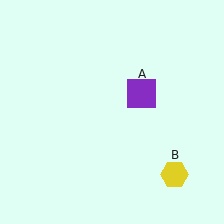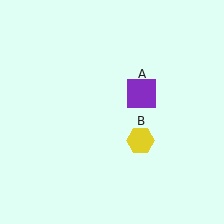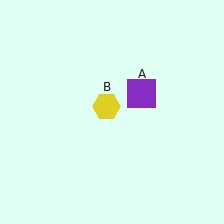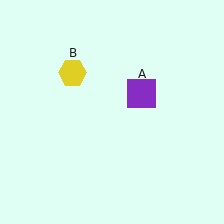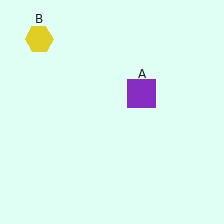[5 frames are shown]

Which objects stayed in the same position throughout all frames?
Purple square (object A) remained stationary.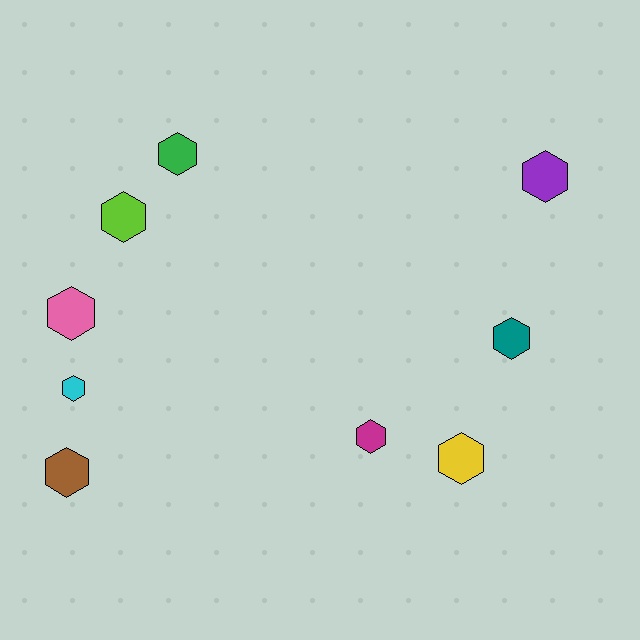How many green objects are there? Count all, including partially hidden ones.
There is 1 green object.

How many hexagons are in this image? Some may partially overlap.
There are 9 hexagons.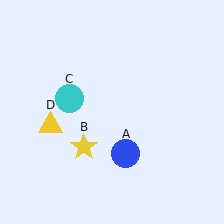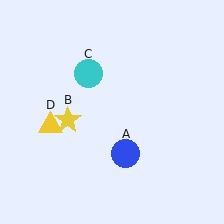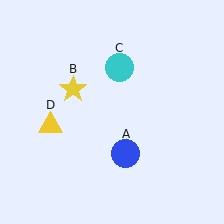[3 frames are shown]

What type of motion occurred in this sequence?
The yellow star (object B), cyan circle (object C) rotated clockwise around the center of the scene.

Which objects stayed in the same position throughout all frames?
Blue circle (object A) and yellow triangle (object D) remained stationary.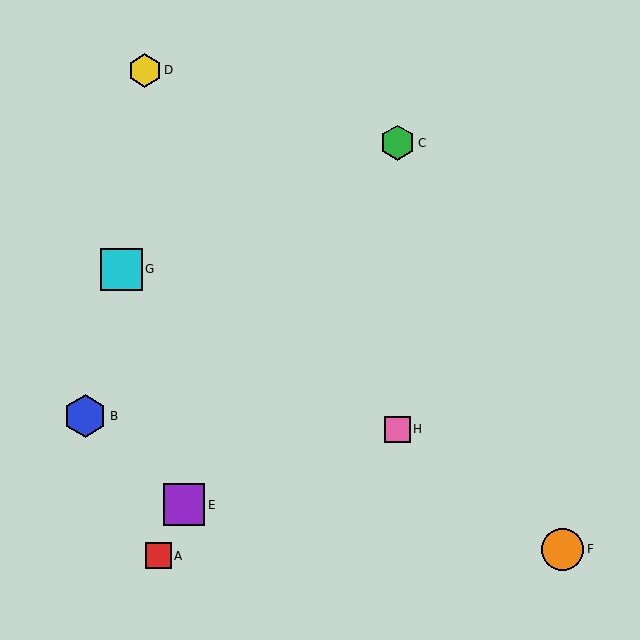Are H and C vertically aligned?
Yes, both are at x≈397.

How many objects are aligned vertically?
2 objects (C, H) are aligned vertically.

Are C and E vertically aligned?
No, C is at x≈397 and E is at x≈184.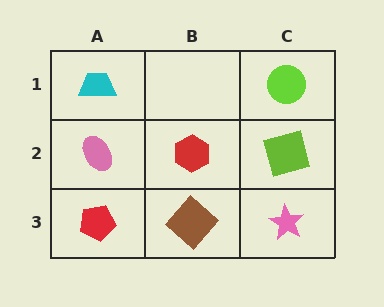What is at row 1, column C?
A lime circle.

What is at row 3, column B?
A brown diamond.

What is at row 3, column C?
A pink star.